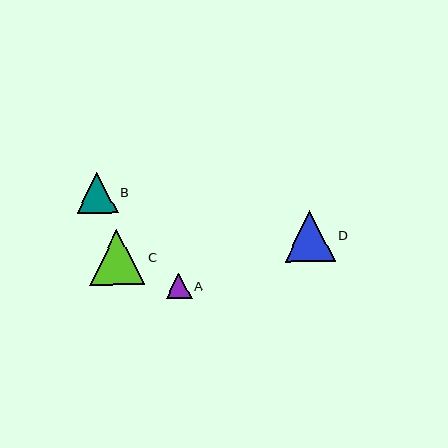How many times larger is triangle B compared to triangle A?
Triangle B is approximately 1.6 times the size of triangle A.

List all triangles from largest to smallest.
From largest to smallest: C, D, B, A.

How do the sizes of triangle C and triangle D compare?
Triangle C and triangle D are approximately the same size.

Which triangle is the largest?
Triangle C is the largest with a size of approximately 55 pixels.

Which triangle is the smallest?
Triangle A is the smallest with a size of approximately 25 pixels.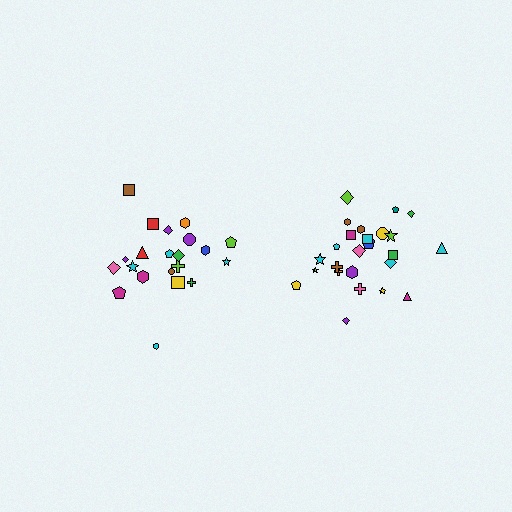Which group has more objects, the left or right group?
The right group.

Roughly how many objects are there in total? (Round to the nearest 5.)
Roughly 45 objects in total.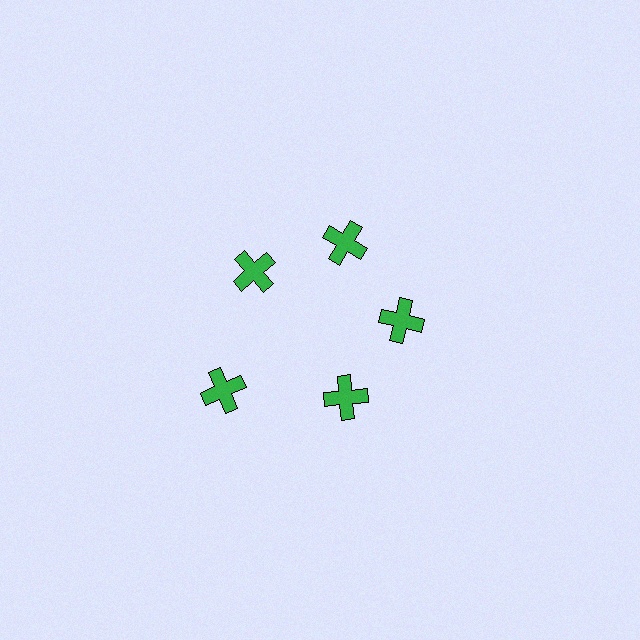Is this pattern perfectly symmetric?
No. The 5 green crosses are arranged in a ring, but one element near the 8 o'clock position is pushed outward from the center, breaking the 5-fold rotational symmetry.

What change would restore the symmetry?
The symmetry would be restored by moving it inward, back onto the ring so that all 5 crosses sit at equal angles and equal distance from the center.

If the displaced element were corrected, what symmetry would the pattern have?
It would have 5-fold rotational symmetry — the pattern would map onto itself every 72 degrees.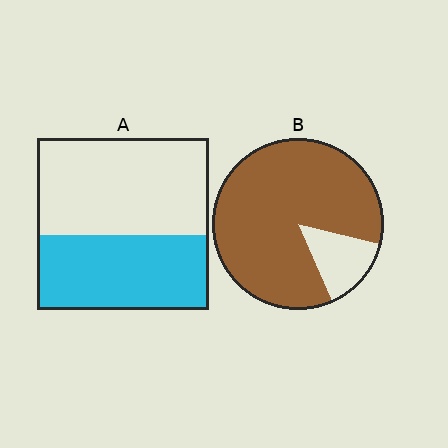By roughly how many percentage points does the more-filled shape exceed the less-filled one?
By roughly 40 percentage points (B over A).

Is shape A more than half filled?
No.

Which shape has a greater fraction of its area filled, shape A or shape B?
Shape B.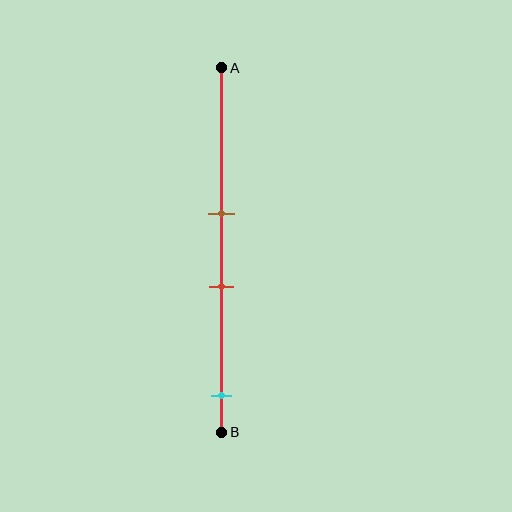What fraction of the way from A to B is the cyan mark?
The cyan mark is approximately 90% (0.9) of the way from A to B.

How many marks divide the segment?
There are 3 marks dividing the segment.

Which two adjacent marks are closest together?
The brown and red marks are the closest adjacent pair.